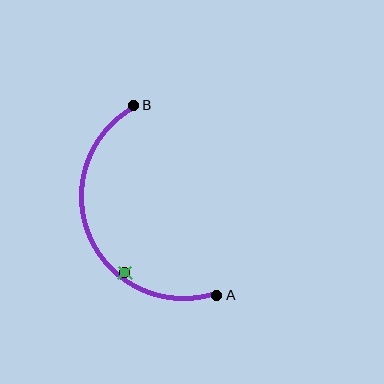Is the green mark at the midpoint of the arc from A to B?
No — the green mark does not lie on the arc at all. It sits slightly inside the curve.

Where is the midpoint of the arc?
The arc midpoint is the point on the curve farthest from the straight line joining A and B. It sits to the left of that line.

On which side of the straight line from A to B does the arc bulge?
The arc bulges to the left of the straight line connecting A and B.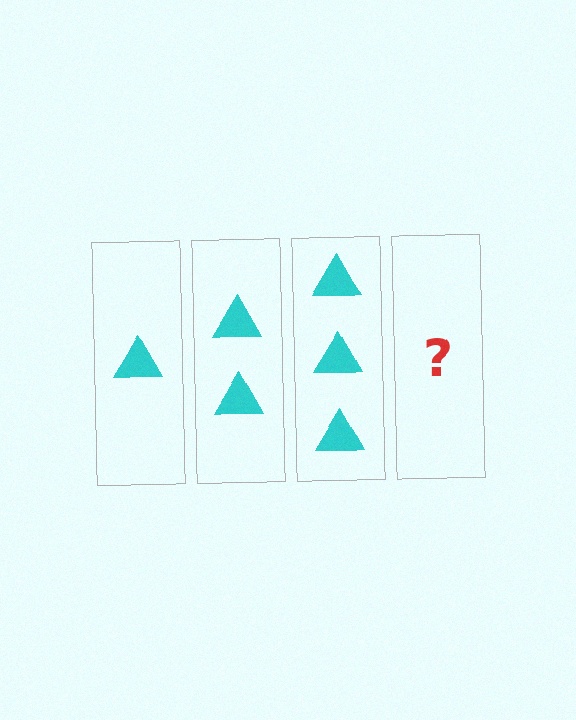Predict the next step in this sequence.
The next step is 4 triangles.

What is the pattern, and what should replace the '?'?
The pattern is that each step adds one more triangle. The '?' should be 4 triangles.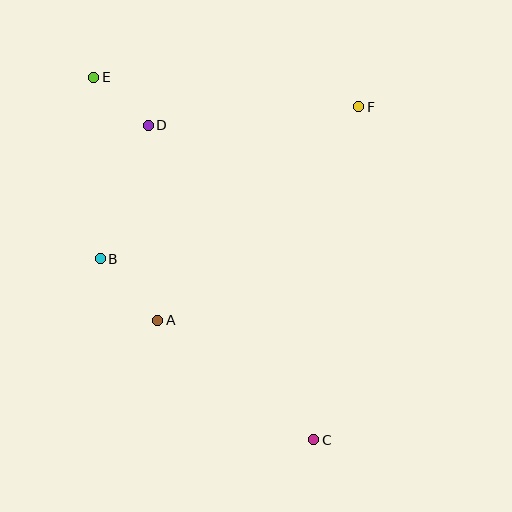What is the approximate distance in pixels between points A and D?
The distance between A and D is approximately 195 pixels.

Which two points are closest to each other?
Points D and E are closest to each other.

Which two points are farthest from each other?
Points C and E are farthest from each other.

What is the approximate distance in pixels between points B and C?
The distance between B and C is approximately 280 pixels.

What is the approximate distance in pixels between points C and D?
The distance between C and D is approximately 355 pixels.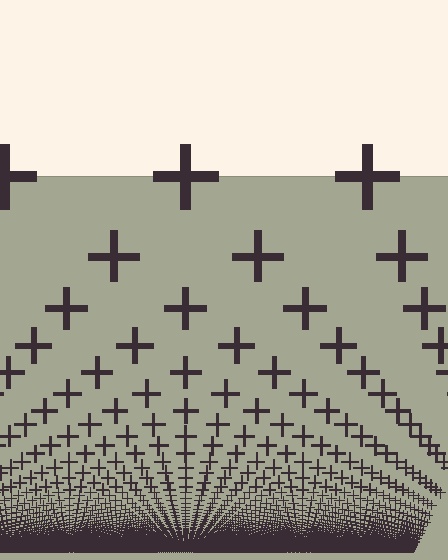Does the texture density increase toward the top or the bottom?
Density increases toward the bottom.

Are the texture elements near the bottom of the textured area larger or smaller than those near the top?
Smaller. The gradient is inverted — elements near the bottom are smaller and denser.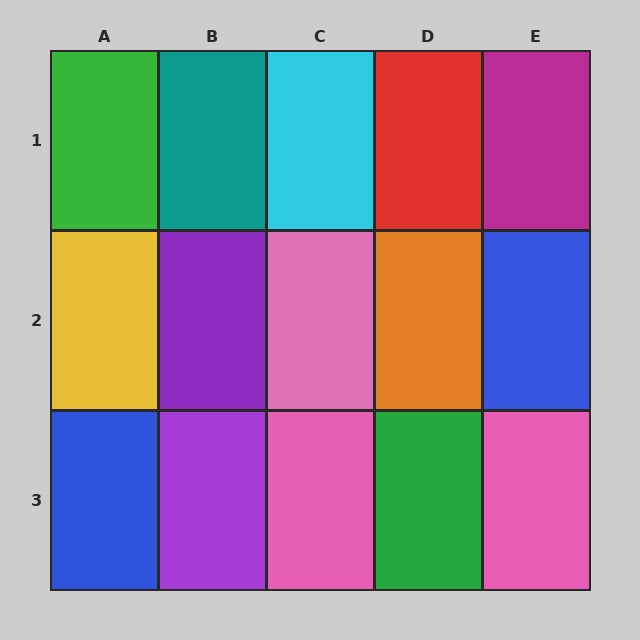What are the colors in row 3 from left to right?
Blue, purple, pink, green, pink.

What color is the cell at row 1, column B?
Teal.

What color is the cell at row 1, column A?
Green.